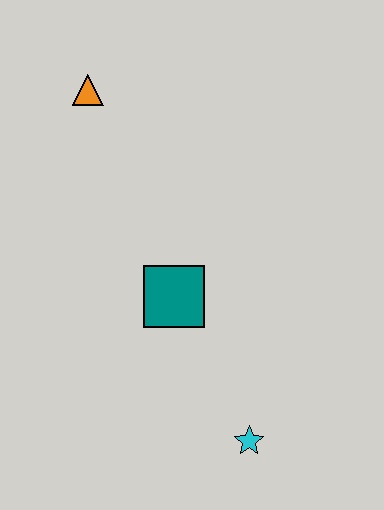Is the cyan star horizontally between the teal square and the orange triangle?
No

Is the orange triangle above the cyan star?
Yes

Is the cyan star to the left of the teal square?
No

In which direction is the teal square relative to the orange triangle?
The teal square is below the orange triangle.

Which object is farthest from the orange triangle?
The cyan star is farthest from the orange triangle.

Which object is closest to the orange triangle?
The teal square is closest to the orange triangle.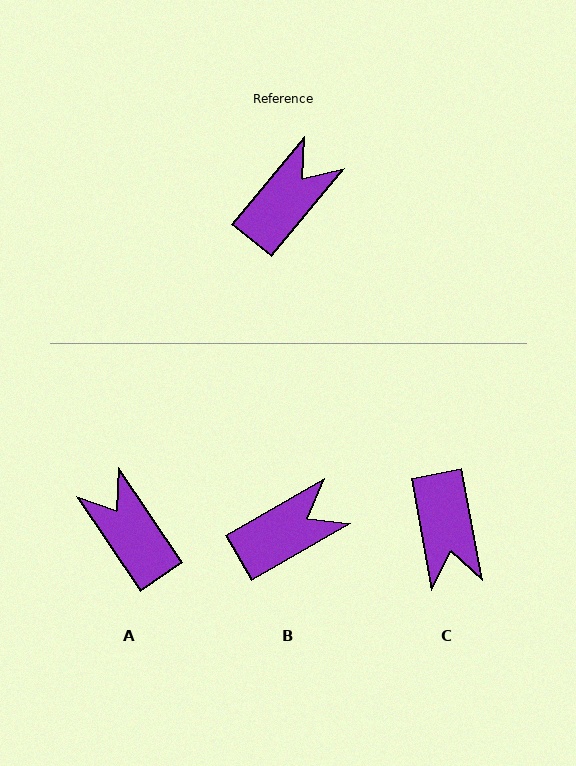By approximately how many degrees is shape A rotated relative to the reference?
Approximately 74 degrees counter-clockwise.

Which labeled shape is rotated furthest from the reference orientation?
C, about 130 degrees away.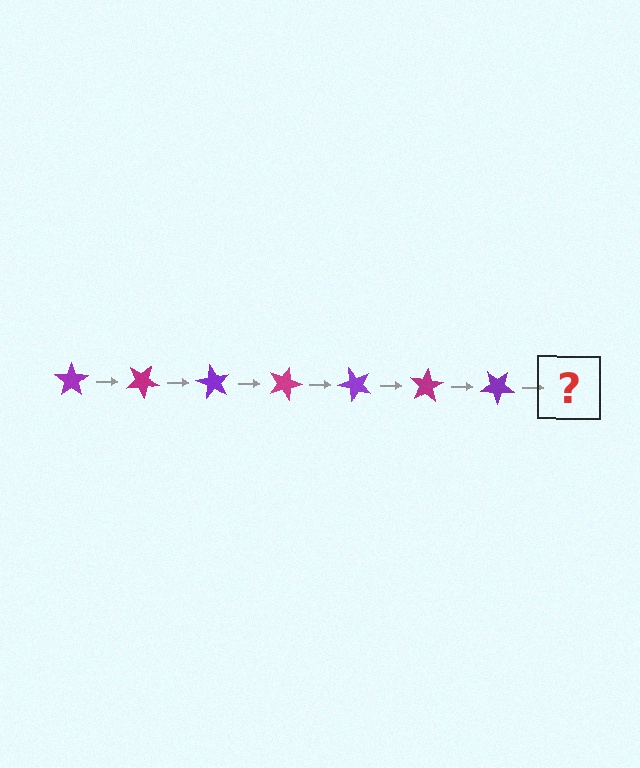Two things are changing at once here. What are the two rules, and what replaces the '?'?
The two rules are that it rotates 30 degrees each step and the color cycles through purple and magenta. The '?' should be a magenta star, rotated 210 degrees from the start.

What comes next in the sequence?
The next element should be a magenta star, rotated 210 degrees from the start.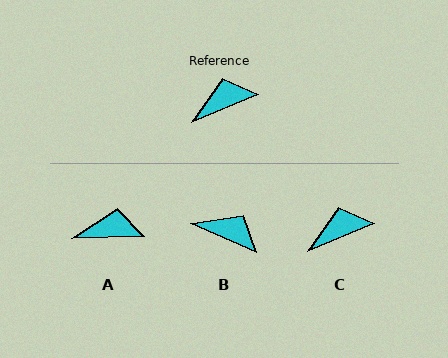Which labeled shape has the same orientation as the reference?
C.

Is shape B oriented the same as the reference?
No, it is off by about 47 degrees.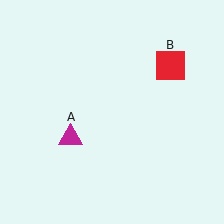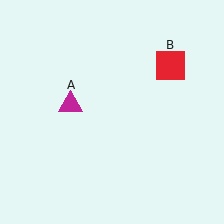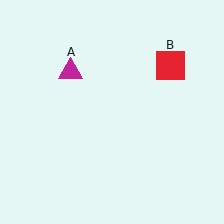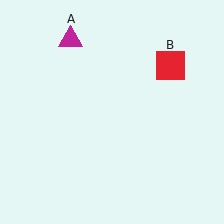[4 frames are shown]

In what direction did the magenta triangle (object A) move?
The magenta triangle (object A) moved up.